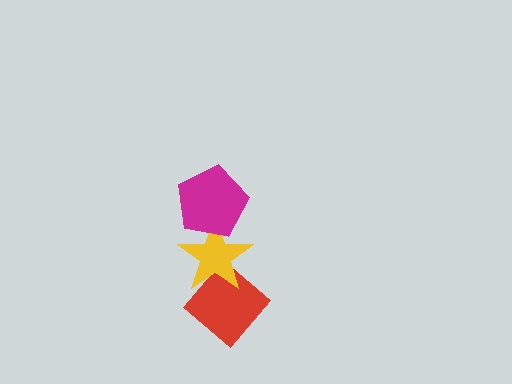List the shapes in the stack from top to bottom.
From top to bottom: the magenta pentagon, the yellow star, the red diamond.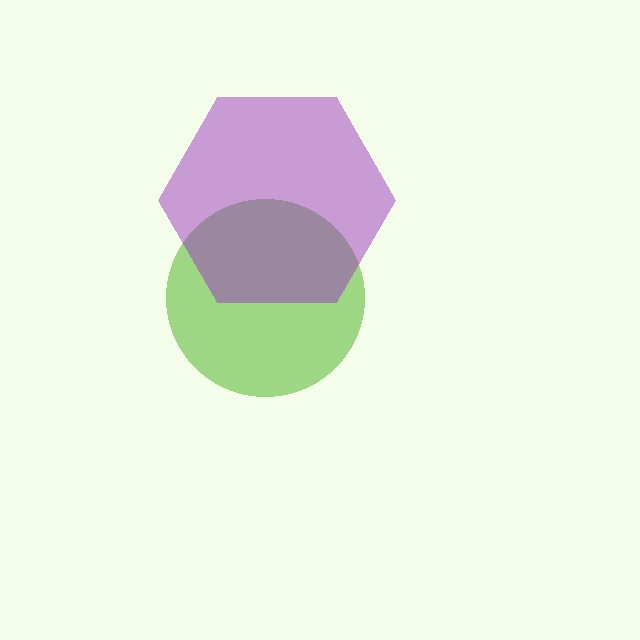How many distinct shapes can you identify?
There are 2 distinct shapes: a lime circle, a purple hexagon.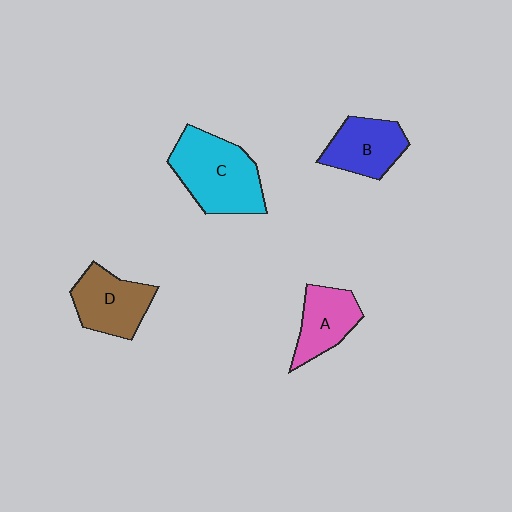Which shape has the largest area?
Shape C (cyan).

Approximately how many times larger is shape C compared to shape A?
Approximately 1.6 times.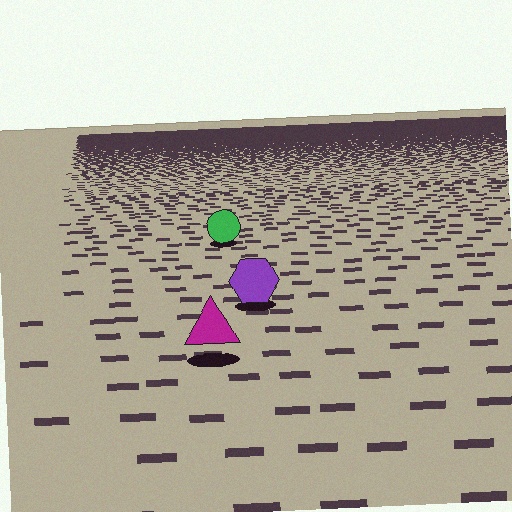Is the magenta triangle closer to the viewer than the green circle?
Yes. The magenta triangle is closer — you can tell from the texture gradient: the ground texture is coarser near it.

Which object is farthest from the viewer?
The green circle is farthest from the viewer. It appears smaller and the ground texture around it is denser.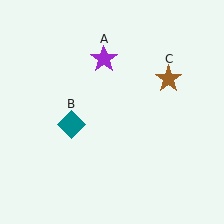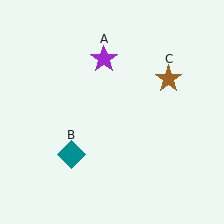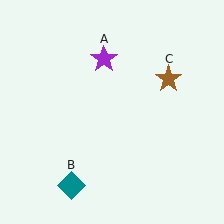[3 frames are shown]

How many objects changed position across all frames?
1 object changed position: teal diamond (object B).